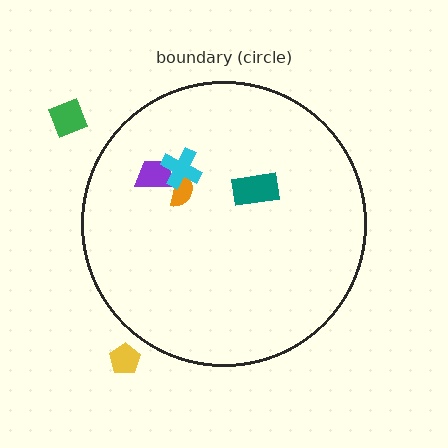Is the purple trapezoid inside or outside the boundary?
Inside.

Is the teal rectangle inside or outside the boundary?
Inside.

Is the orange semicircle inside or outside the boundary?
Inside.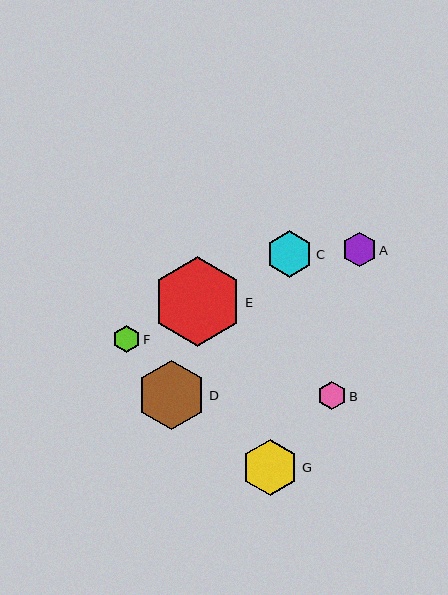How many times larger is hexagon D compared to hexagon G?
Hexagon D is approximately 1.2 times the size of hexagon G.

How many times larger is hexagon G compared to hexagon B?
Hexagon G is approximately 2.0 times the size of hexagon B.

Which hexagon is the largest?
Hexagon E is the largest with a size of approximately 89 pixels.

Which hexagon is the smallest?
Hexagon F is the smallest with a size of approximately 28 pixels.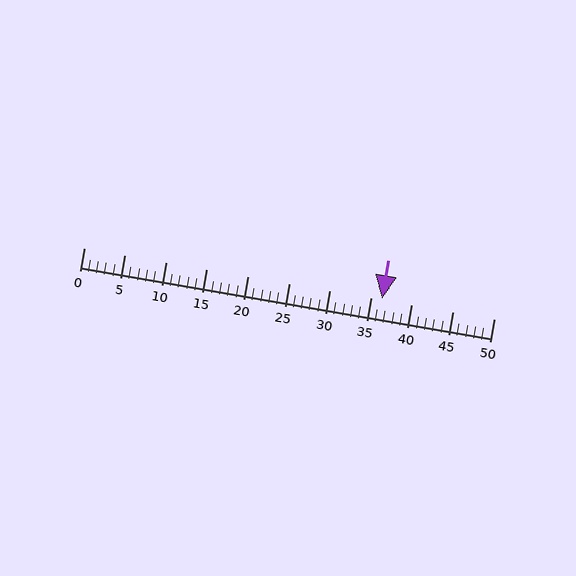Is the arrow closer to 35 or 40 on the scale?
The arrow is closer to 35.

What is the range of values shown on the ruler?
The ruler shows values from 0 to 50.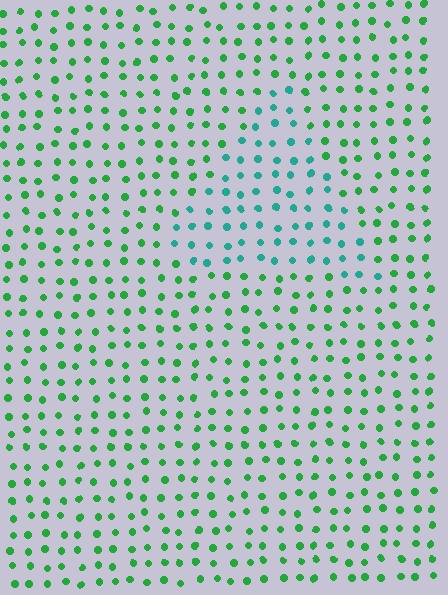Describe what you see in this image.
The image is filled with small green elements in a uniform arrangement. A triangle-shaped region is visible where the elements are tinted to a slightly different hue, forming a subtle color boundary.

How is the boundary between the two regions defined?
The boundary is defined purely by a slight shift in hue (about 41 degrees). Spacing, size, and orientation are identical on both sides.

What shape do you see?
I see a triangle.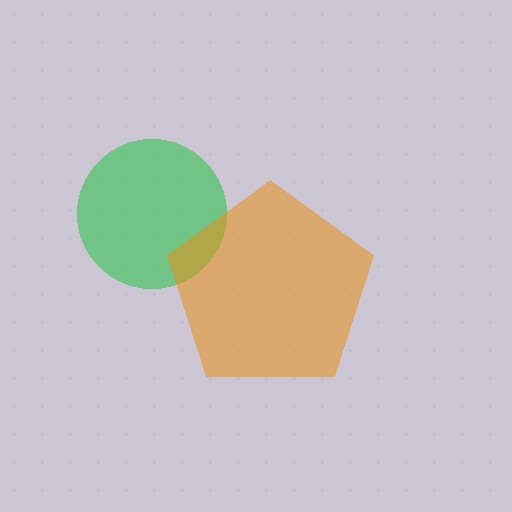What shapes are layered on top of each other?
The layered shapes are: a green circle, an orange pentagon.